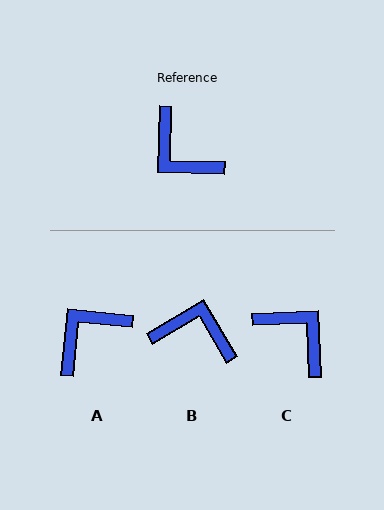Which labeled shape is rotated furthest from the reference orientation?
C, about 176 degrees away.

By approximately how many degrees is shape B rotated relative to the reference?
Approximately 148 degrees clockwise.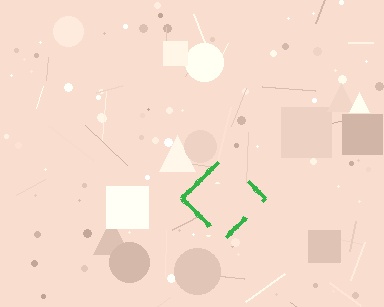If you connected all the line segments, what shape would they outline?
They would outline a diamond.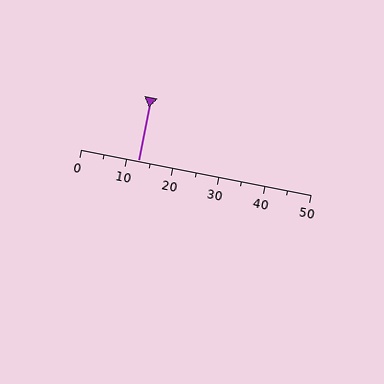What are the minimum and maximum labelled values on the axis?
The axis runs from 0 to 50.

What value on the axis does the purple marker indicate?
The marker indicates approximately 12.5.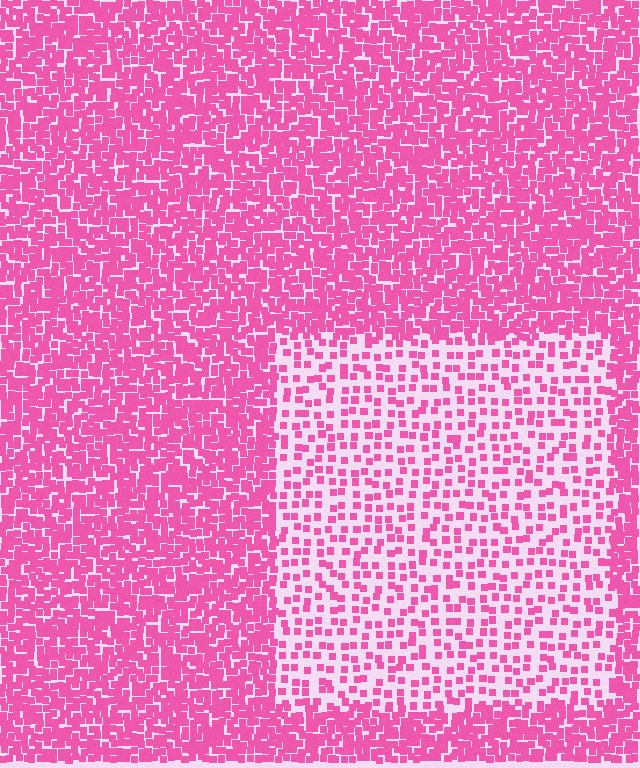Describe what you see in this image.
The image contains small pink elements arranged at two different densities. A rectangle-shaped region is visible where the elements are less densely packed than the surrounding area.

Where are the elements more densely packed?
The elements are more densely packed outside the rectangle boundary.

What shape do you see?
I see a rectangle.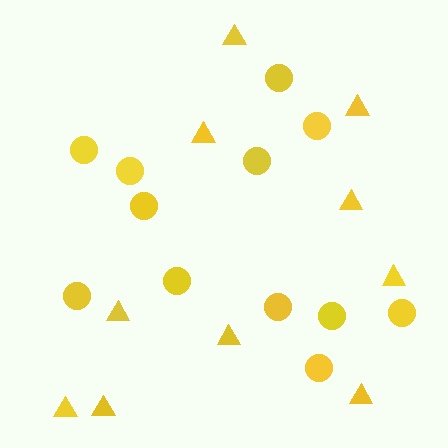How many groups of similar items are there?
There are 2 groups: one group of circles (12) and one group of triangles (10).